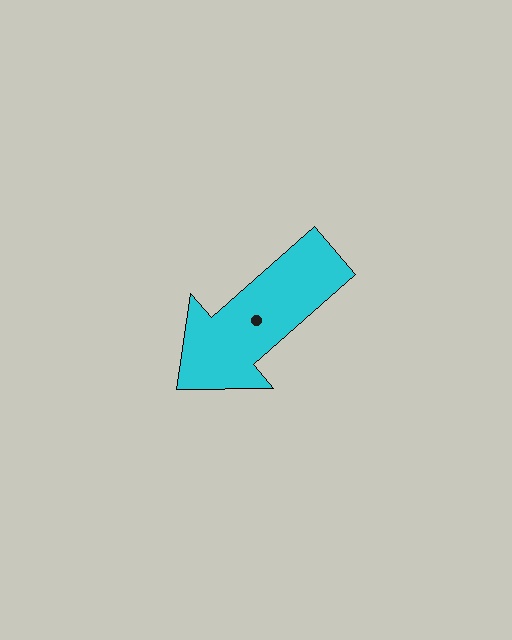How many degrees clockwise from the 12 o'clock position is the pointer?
Approximately 229 degrees.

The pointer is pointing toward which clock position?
Roughly 8 o'clock.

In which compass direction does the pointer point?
Southwest.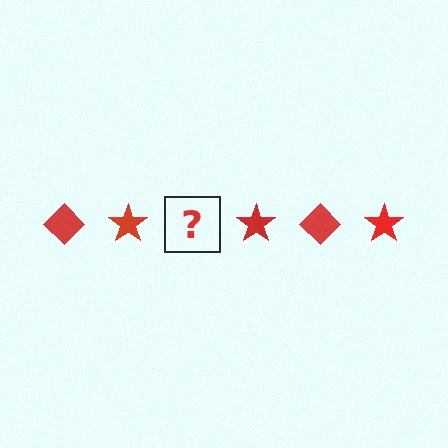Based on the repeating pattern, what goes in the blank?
The blank should be a red diamond.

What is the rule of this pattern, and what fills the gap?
The rule is that the pattern cycles through diamond, star shapes in red. The gap should be filled with a red diamond.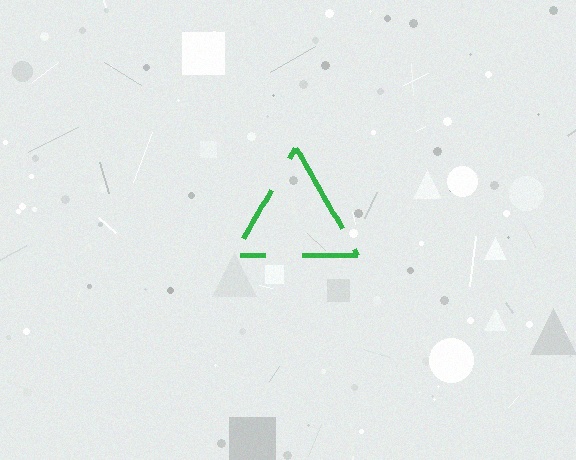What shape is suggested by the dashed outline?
The dashed outline suggests a triangle.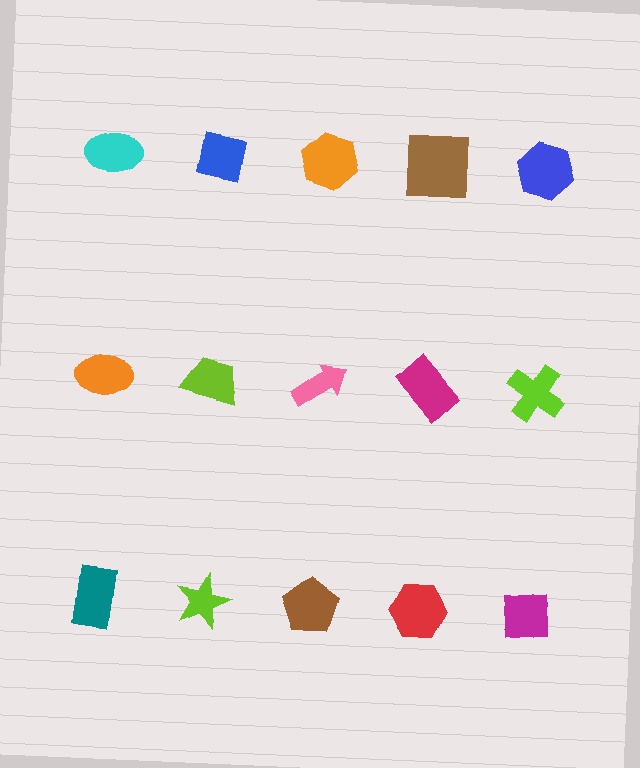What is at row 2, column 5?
A lime cross.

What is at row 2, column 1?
An orange ellipse.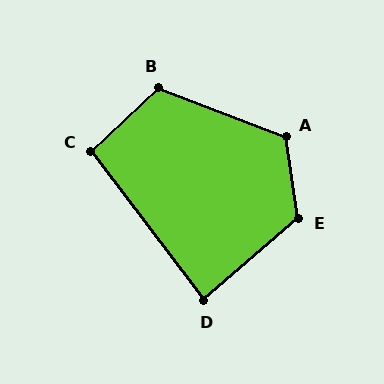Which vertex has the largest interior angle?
E, at approximately 123 degrees.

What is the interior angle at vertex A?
Approximately 119 degrees (obtuse).